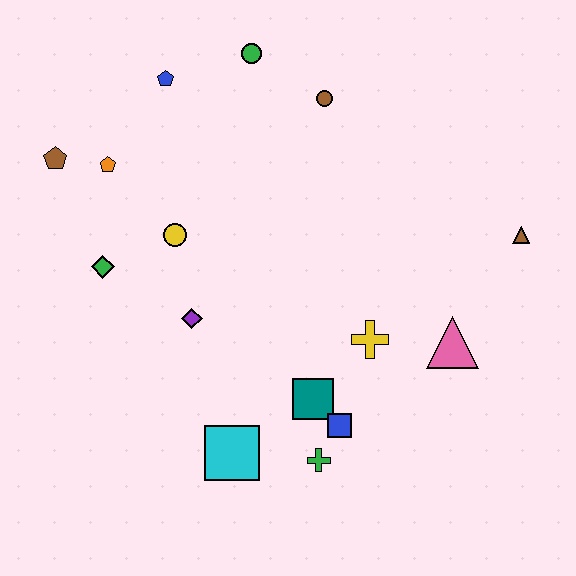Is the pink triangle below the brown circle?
Yes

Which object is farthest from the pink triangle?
The brown pentagon is farthest from the pink triangle.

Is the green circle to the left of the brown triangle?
Yes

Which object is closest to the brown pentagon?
The orange pentagon is closest to the brown pentagon.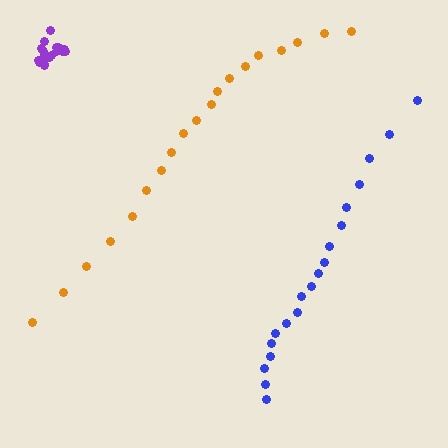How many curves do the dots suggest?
There are 3 distinct paths.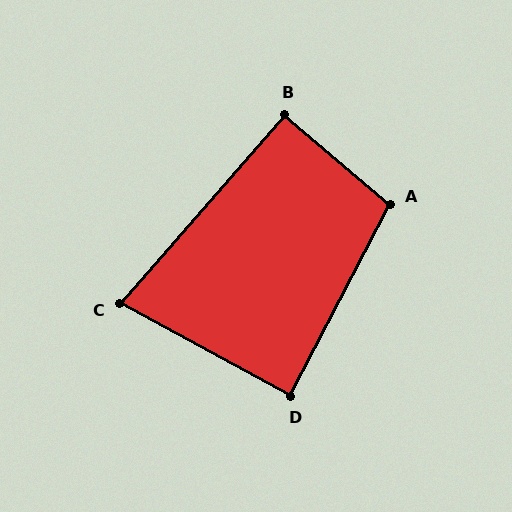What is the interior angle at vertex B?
Approximately 91 degrees (approximately right).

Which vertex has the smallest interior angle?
C, at approximately 78 degrees.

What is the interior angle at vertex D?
Approximately 89 degrees (approximately right).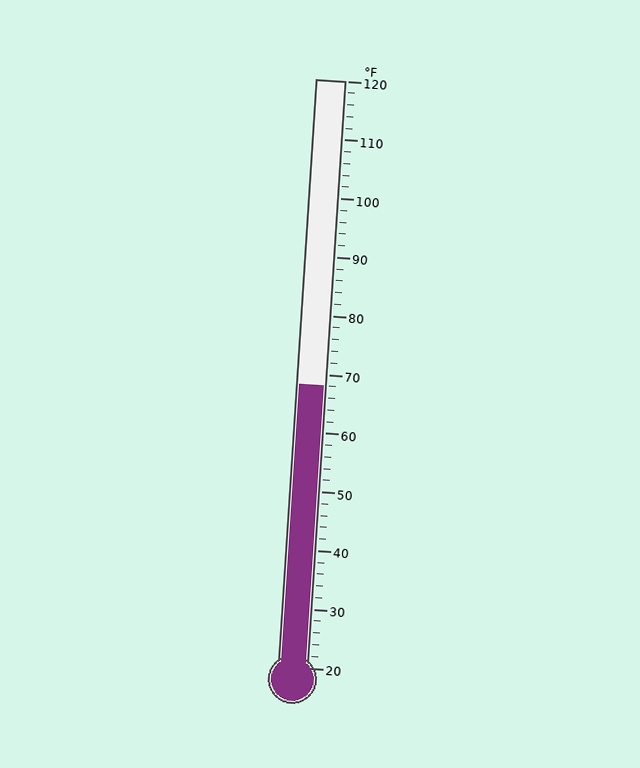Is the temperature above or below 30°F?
The temperature is above 30°F.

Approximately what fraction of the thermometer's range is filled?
The thermometer is filled to approximately 50% of its range.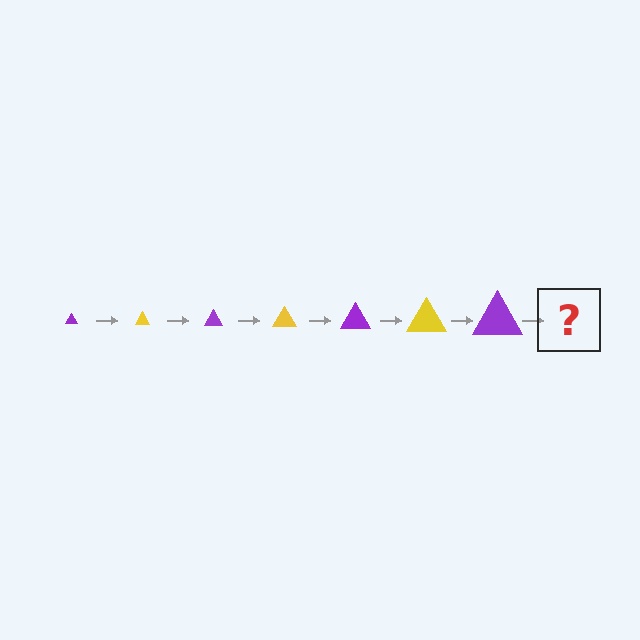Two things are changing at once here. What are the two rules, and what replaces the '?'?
The two rules are that the triangle grows larger each step and the color cycles through purple and yellow. The '?' should be a yellow triangle, larger than the previous one.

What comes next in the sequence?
The next element should be a yellow triangle, larger than the previous one.